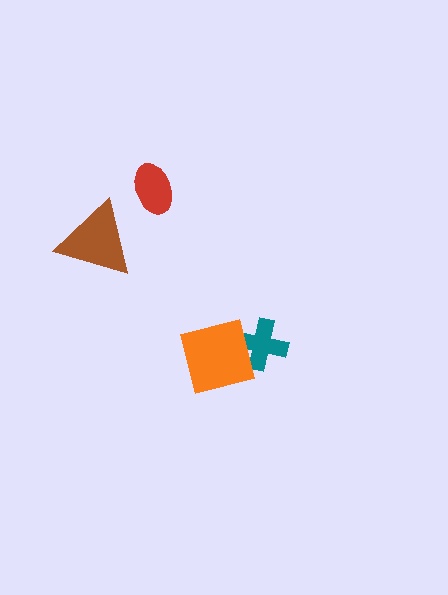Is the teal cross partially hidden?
Yes, it is partially covered by another shape.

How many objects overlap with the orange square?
1 object overlaps with the orange square.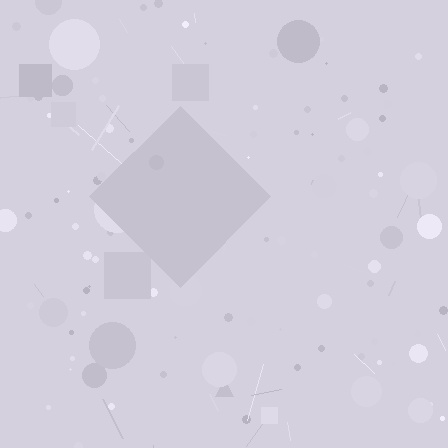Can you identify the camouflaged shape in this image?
The camouflaged shape is a diamond.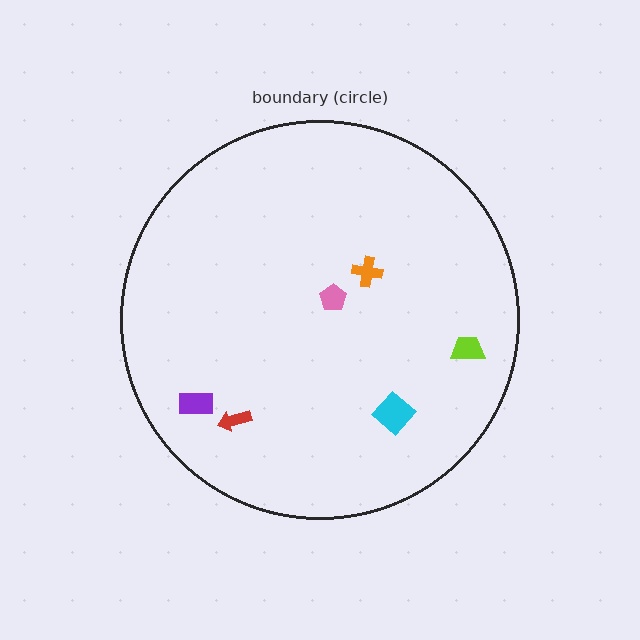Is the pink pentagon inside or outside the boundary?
Inside.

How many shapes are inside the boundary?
6 inside, 0 outside.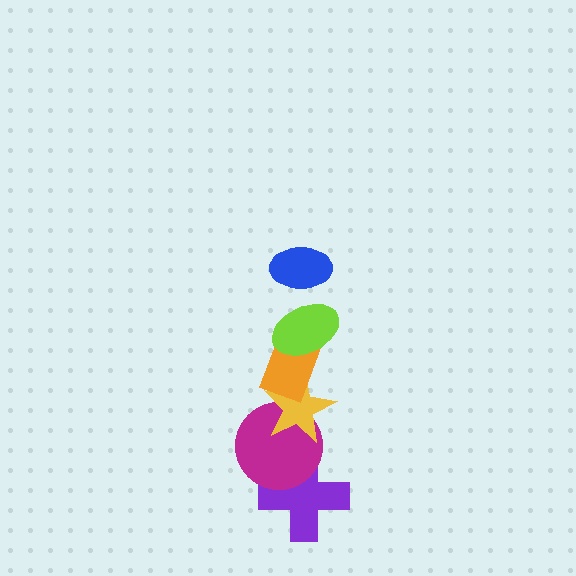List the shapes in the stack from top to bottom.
From top to bottom: the blue ellipse, the lime ellipse, the orange rectangle, the yellow star, the magenta circle, the purple cross.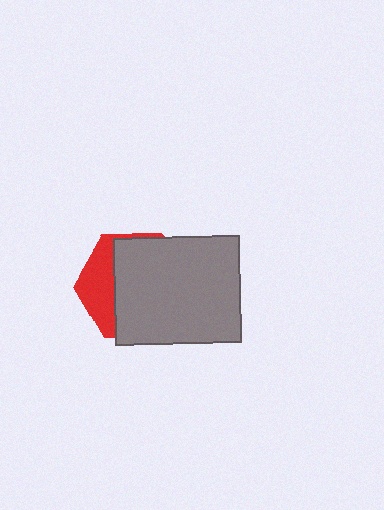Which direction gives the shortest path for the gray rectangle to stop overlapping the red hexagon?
Moving right gives the shortest separation.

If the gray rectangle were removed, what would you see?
You would see the complete red hexagon.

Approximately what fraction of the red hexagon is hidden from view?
Roughly 69% of the red hexagon is hidden behind the gray rectangle.